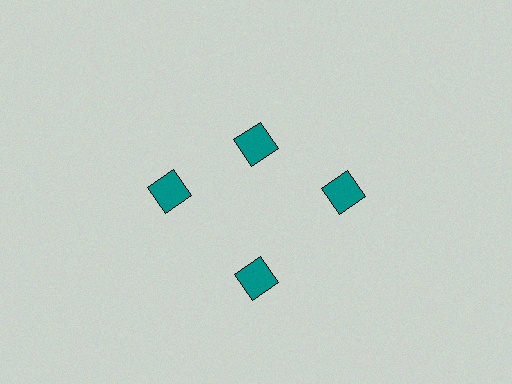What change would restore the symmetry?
The symmetry would be restored by moving it outward, back onto the ring so that all 4 diamonds sit at equal angles and equal distance from the center.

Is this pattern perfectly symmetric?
No. The 4 teal diamonds are arranged in a ring, but one element near the 12 o'clock position is pulled inward toward the center, breaking the 4-fold rotational symmetry.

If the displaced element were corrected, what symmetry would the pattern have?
It would have 4-fold rotational symmetry — the pattern would map onto itself every 90 degrees.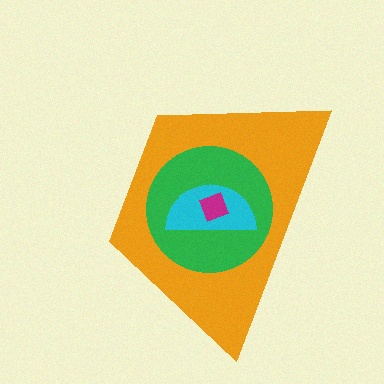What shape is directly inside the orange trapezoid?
The green circle.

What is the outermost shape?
The orange trapezoid.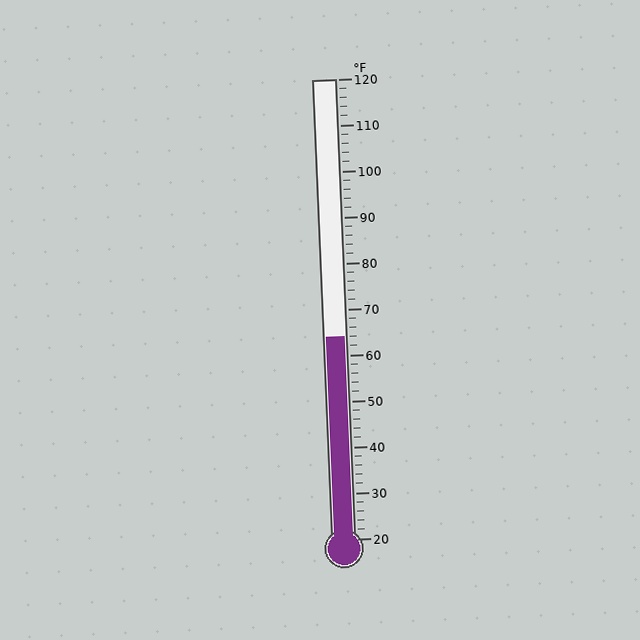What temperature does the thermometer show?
The thermometer shows approximately 64°F.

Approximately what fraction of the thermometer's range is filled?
The thermometer is filled to approximately 45% of its range.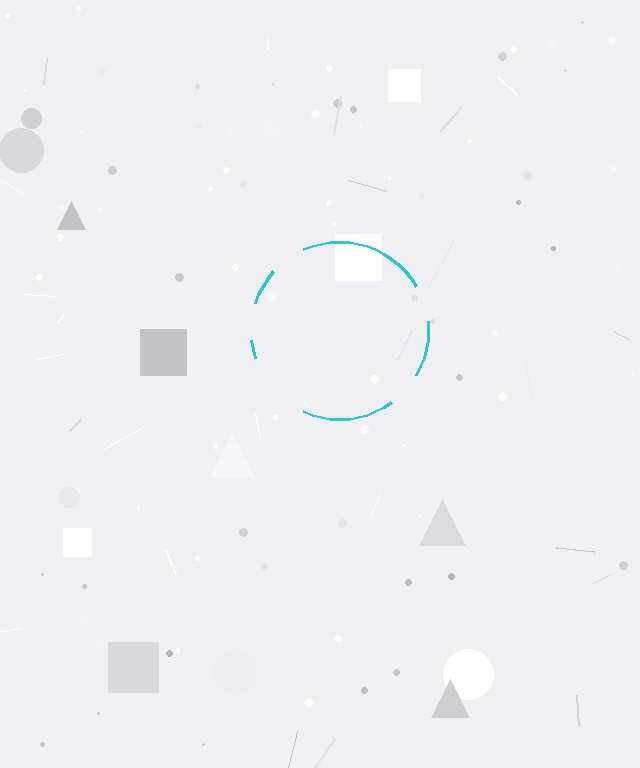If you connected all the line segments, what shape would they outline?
They would outline a circle.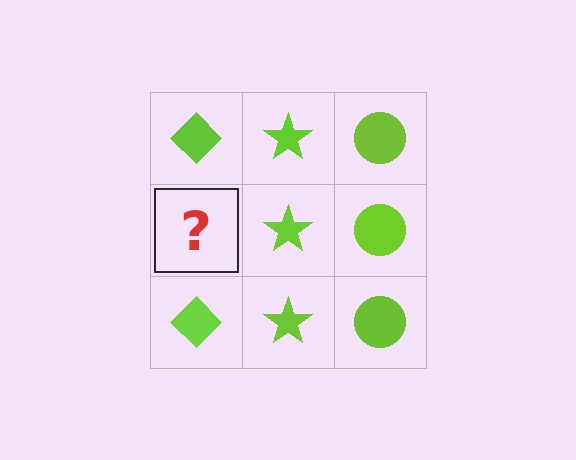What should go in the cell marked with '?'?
The missing cell should contain a lime diamond.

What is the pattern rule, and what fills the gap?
The rule is that each column has a consistent shape. The gap should be filled with a lime diamond.